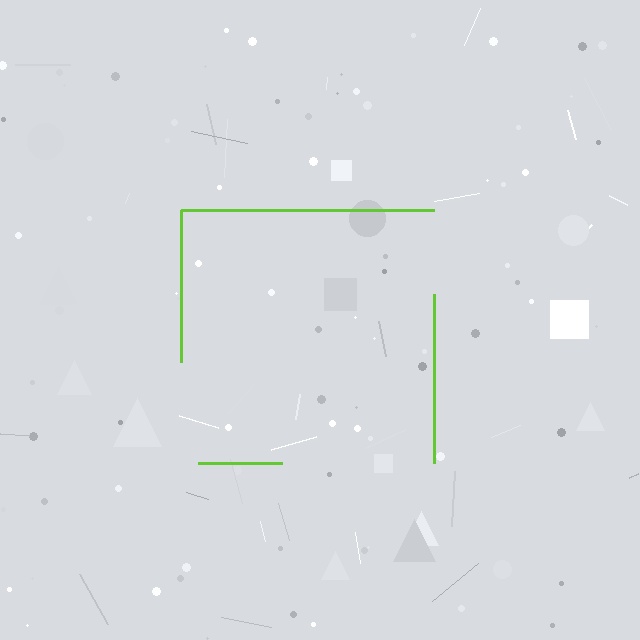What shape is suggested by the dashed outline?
The dashed outline suggests a square.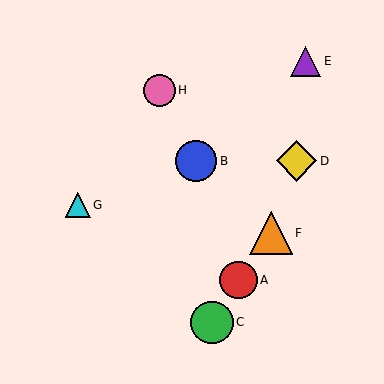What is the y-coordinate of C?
Object C is at y≈322.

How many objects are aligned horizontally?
2 objects (B, D) are aligned horizontally.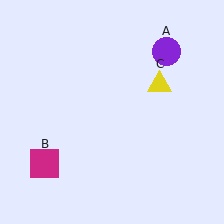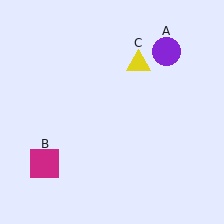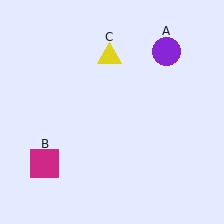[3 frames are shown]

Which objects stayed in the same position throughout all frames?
Purple circle (object A) and magenta square (object B) remained stationary.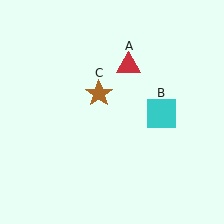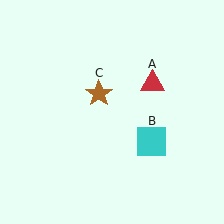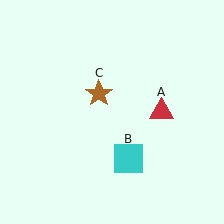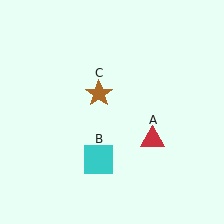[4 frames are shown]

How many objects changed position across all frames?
2 objects changed position: red triangle (object A), cyan square (object B).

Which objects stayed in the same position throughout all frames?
Brown star (object C) remained stationary.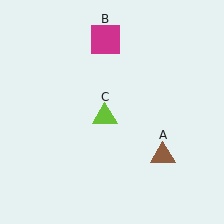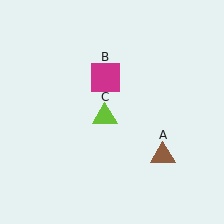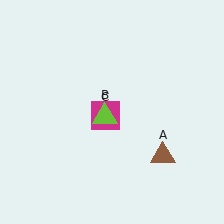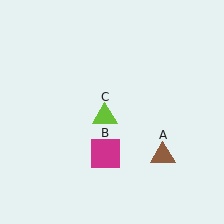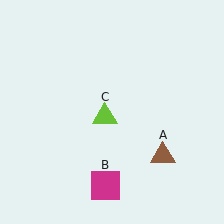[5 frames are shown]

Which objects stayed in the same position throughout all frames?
Brown triangle (object A) and lime triangle (object C) remained stationary.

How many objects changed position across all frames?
1 object changed position: magenta square (object B).